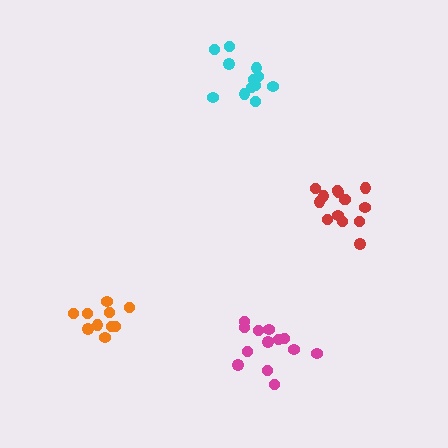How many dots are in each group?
Group 1: 13 dots, Group 2: 12 dots, Group 3: 14 dots, Group 4: 10 dots (49 total).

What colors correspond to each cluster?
The clusters are colored: magenta, cyan, red, orange.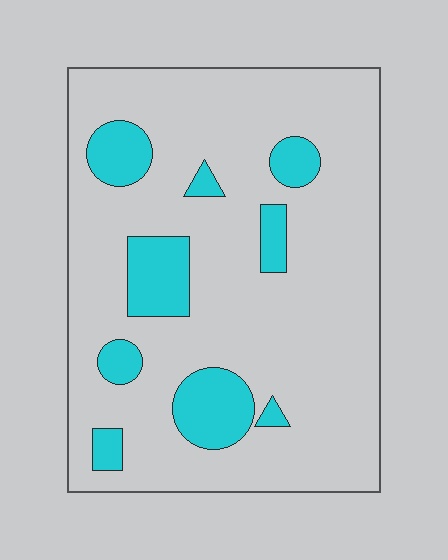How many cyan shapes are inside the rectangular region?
9.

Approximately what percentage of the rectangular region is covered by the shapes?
Approximately 15%.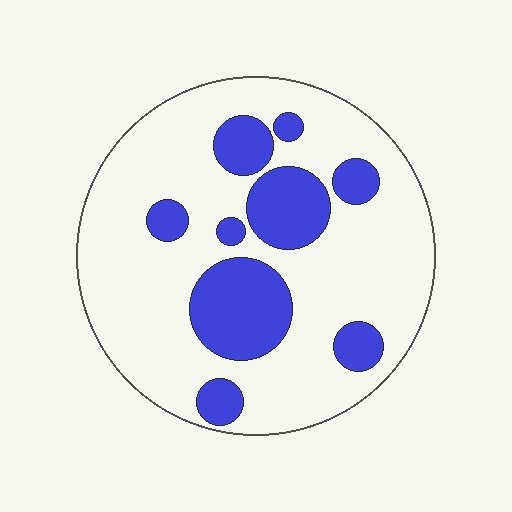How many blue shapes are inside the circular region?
9.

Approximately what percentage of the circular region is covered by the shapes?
Approximately 25%.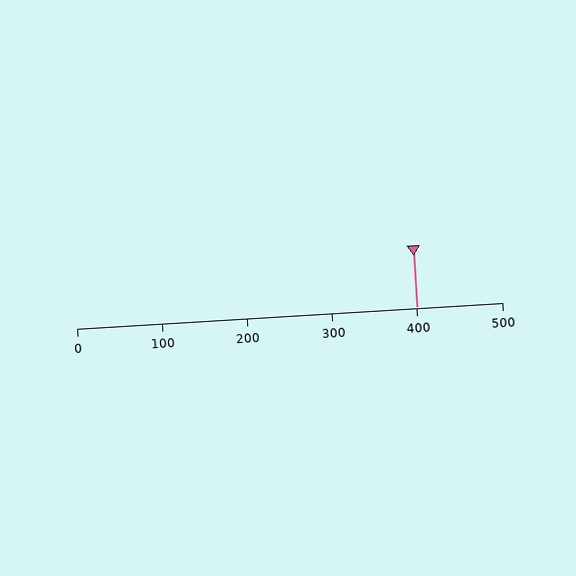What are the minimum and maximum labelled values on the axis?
The axis runs from 0 to 500.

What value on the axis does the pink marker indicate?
The marker indicates approximately 400.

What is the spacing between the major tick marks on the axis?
The major ticks are spaced 100 apart.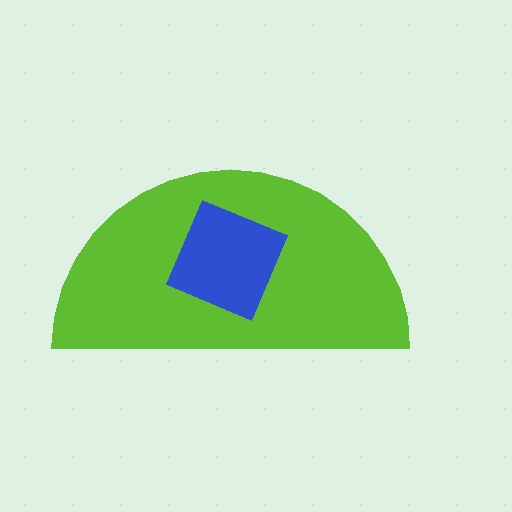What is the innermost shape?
The blue diamond.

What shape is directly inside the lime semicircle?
The blue diamond.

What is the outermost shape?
The lime semicircle.